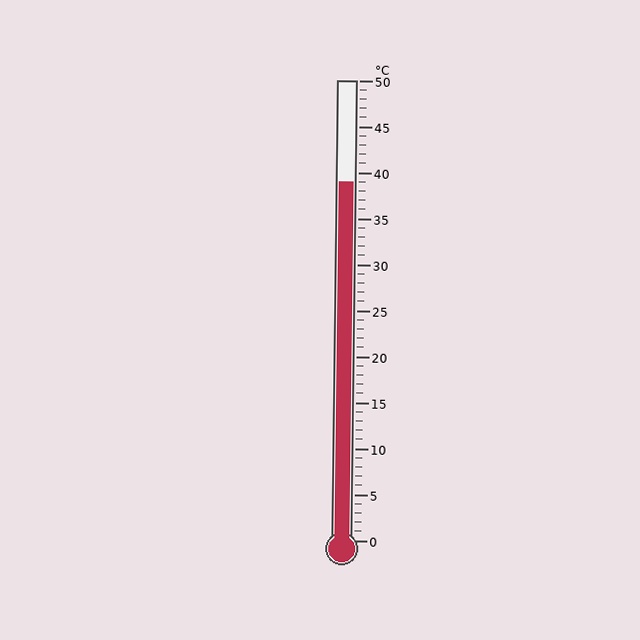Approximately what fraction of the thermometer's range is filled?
The thermometer is filled to approximately 80% of its range.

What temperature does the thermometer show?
The thermometer shows approximately 39°C.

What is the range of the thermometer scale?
The thermometer scale ranges from 0°C to 50°C.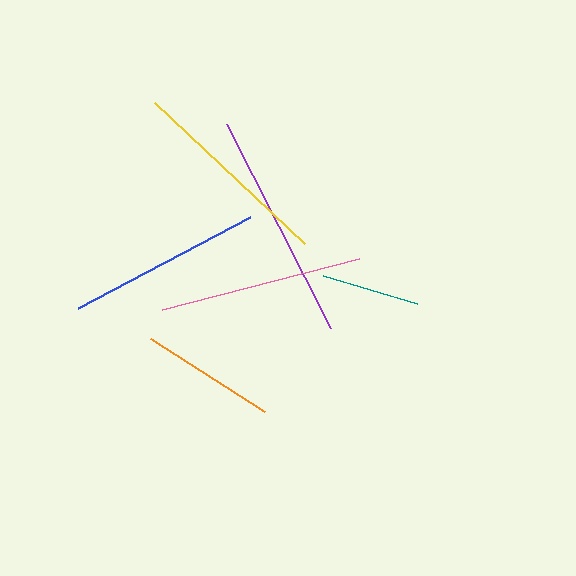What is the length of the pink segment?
The pink segment is approximately 203 pixels long.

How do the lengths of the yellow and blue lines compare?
The yellow and blue lines are approximately the same length.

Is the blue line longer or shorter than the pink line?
The pink line is longer than the blue line.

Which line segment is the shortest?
The teal line is the shortest at approximately 98 pixels.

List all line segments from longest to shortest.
From longest to shortest: purple, yellow, pink, blue, orange, teal.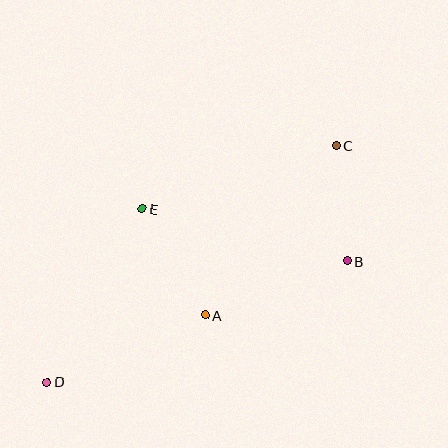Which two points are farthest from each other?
Points C and D are farthest from each other.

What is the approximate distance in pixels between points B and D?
The distance between B and D is approximately 324 pixels.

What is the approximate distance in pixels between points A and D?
The distance between A and D is approximately 172 pixels.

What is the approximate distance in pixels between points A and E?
The distance between A and E is approximately 124 pixels.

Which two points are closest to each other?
Points B and C are closest to each other.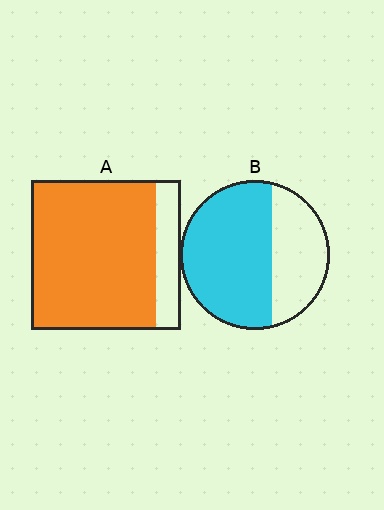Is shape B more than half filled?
Yes.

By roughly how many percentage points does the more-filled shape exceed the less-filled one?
By roughly 20 percentage points (A over B).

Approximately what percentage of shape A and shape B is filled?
A is approximately 85% and B is approximately 65%.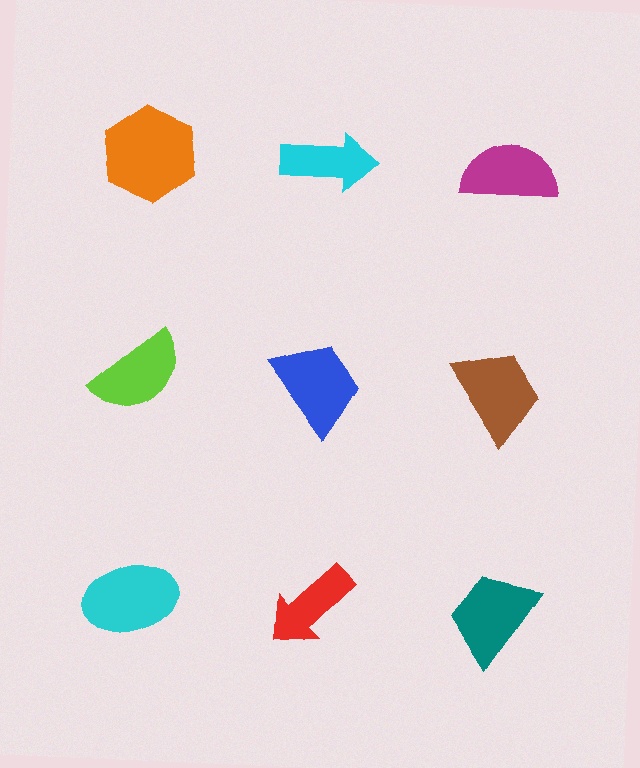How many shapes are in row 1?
3 shapes.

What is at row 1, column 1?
An orange hexagon.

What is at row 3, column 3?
A teal trapezoid.